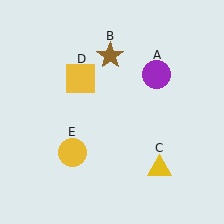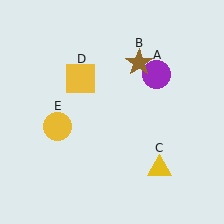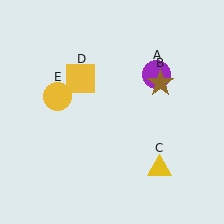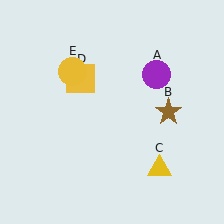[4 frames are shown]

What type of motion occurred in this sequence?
The brown star (object B), yellow circle (object E) rotated clockwise around the center of the scene.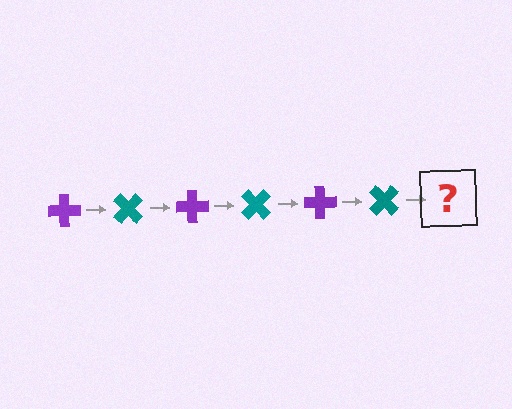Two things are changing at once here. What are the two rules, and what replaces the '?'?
The two rules are that it rotates 45 degrees each step and the color cycles through purple and teal. The '?' should be a purple cross, rotated 270 degrees from the start.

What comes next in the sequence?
The next element should be a purple cross, rotated 270 degrees from the start.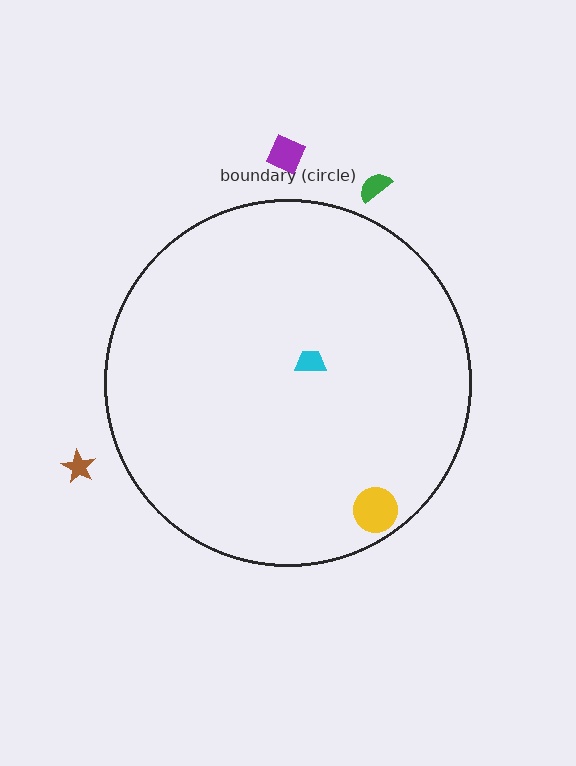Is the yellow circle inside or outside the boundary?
Inside.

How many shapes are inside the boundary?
2 inside, 3 outside.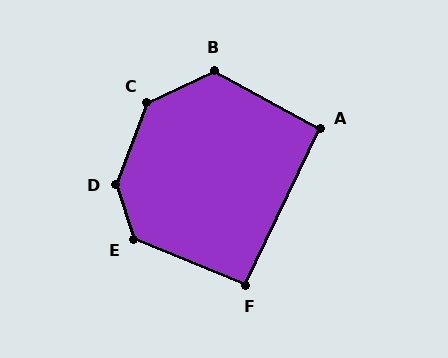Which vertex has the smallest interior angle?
F, at approximately 93 degrees.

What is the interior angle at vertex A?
Approximately 93 degrees (approximately right).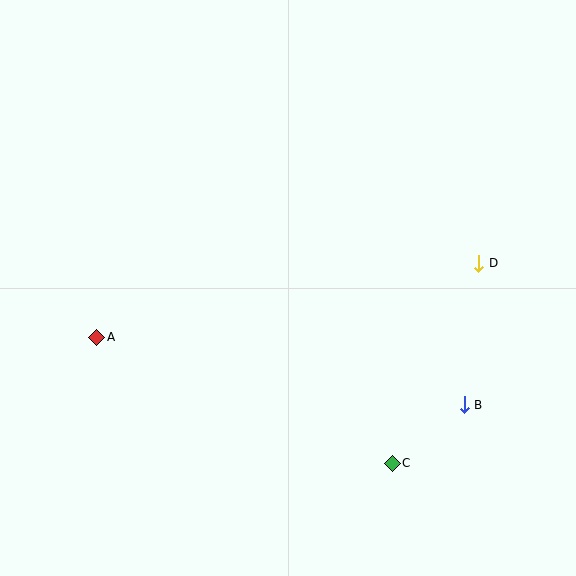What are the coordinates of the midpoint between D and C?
The midpoint between D and C is at (436, 363).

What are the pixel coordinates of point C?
Point C is at (392, 463).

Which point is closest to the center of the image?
Point D at (479, 264) is closest to the center.